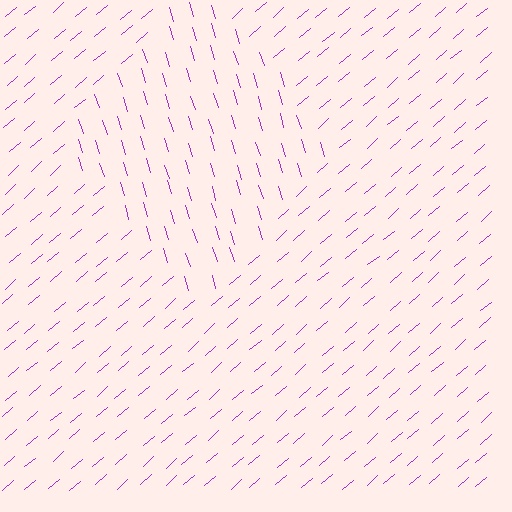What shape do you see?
I see a diamond.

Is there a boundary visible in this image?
Yes, there is a texture boundary formed by a change in line orientation.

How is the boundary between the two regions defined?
The boundary is defined purely by a change in line orientation (approximately 67 degrees difference). All lines are the same color and thickness.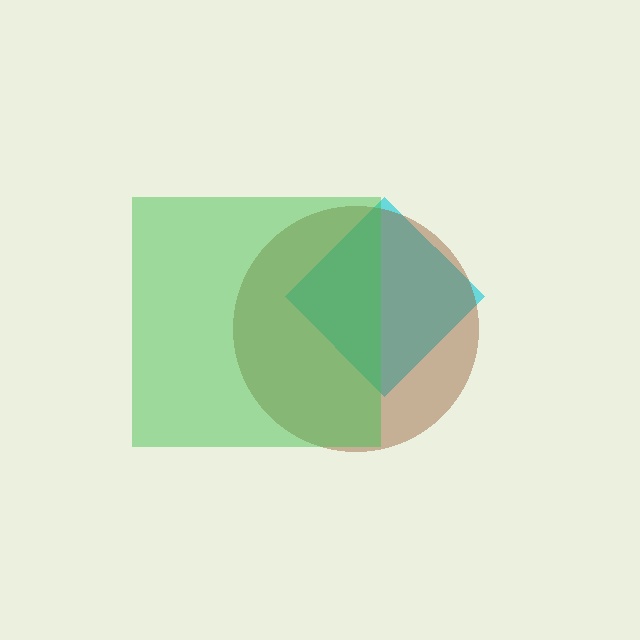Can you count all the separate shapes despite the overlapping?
Yes, there are 3 separate shapes.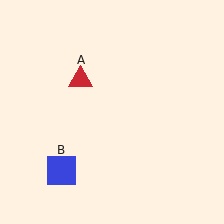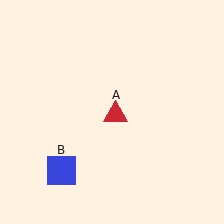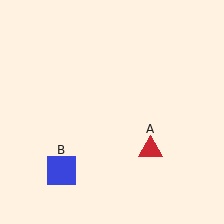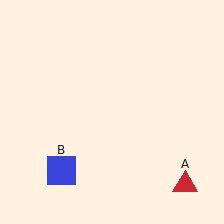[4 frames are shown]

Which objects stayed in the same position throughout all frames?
Blue square (object B) remained stationary.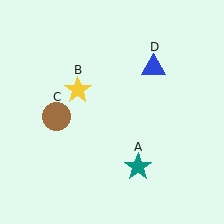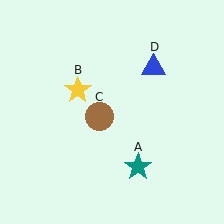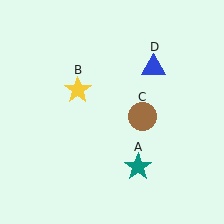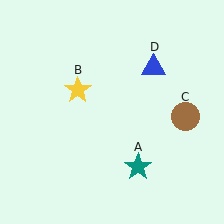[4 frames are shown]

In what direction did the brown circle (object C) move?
The brown circle (object C) moved right.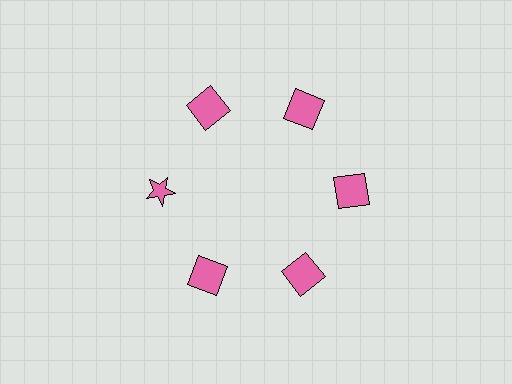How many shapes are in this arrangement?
There are 6 shapes arranged in a ring pattern.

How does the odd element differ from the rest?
It has a different shape: star instead of square.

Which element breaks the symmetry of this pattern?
The pink star at roughly the 9 o'clock position breaks the symmetry. All other shapes are pink squares.